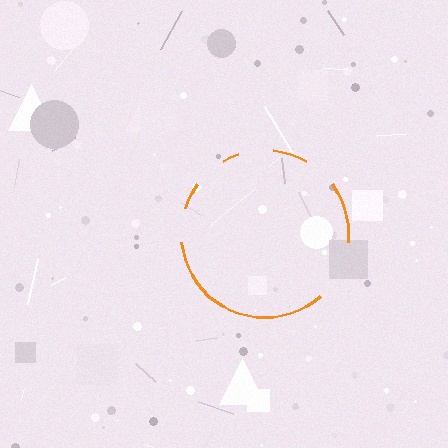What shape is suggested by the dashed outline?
The dashed outline suggests a circle.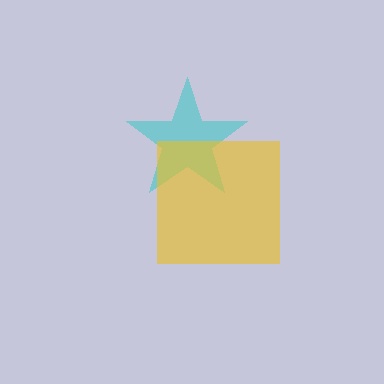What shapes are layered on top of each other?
The layered shapes are: a cyan star, a yellow square.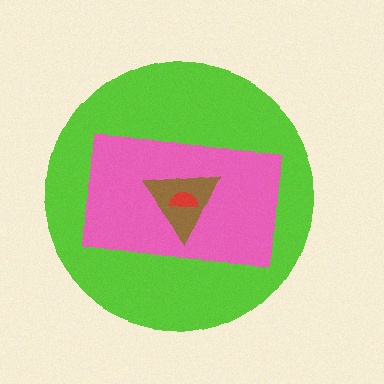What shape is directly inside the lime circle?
The pink rectangle.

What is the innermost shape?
The red semicircle.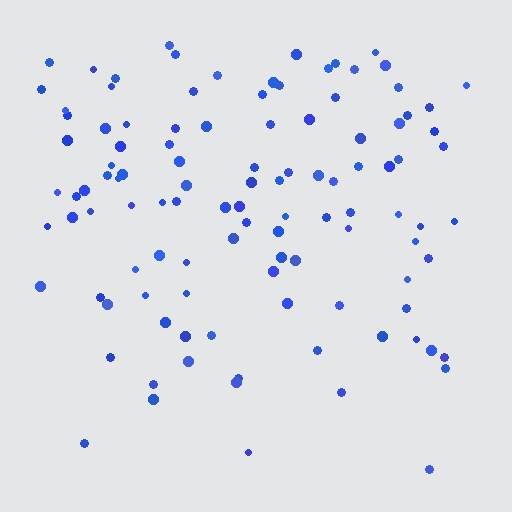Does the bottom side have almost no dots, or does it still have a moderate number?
Still a moderate number, just noticeably fewer than the top.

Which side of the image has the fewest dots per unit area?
The bottom.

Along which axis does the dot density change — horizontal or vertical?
Vertical.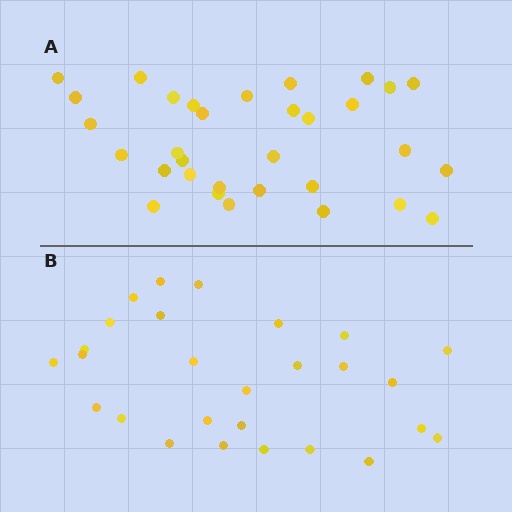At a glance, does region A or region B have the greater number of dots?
Region A (the top region) has more dots.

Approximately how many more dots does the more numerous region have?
Region A has about 5 more dots than region B.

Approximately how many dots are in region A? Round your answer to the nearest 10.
About 30 dots. (The exact count is 32, which rounds to 30.)